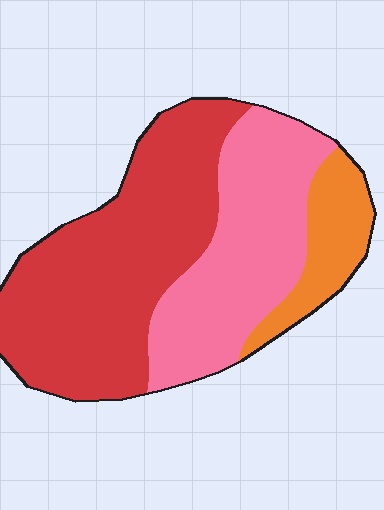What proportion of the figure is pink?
Pink takes up about three eighths (3/8) of the figure.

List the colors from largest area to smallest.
From largest to smallest: red, pink, orange.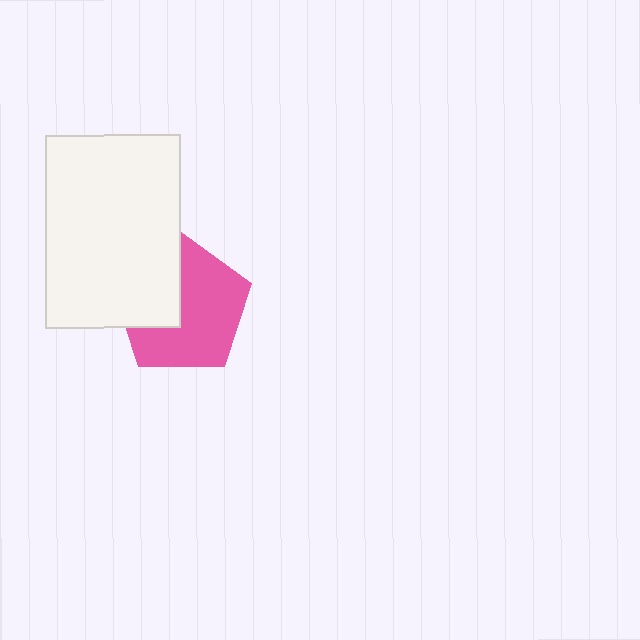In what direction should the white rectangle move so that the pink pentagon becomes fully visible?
The white rectangle should move left. That is the shortest direction to clear the overlap and leave the pink pentagon fully visible.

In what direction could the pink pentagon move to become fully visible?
The pink pentagon could move right. That would shift it out from behind the white rectangle entirely.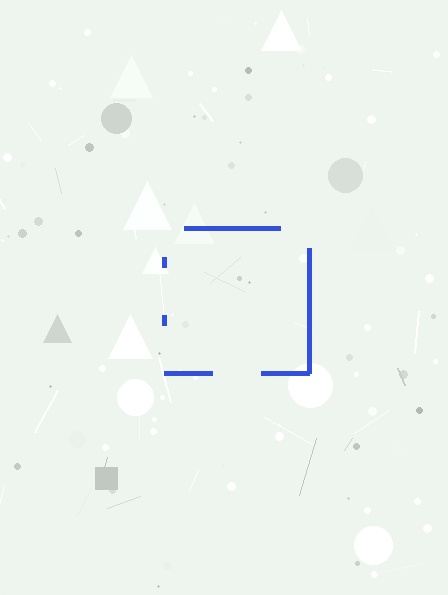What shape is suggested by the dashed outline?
The dashed outline suggests a square.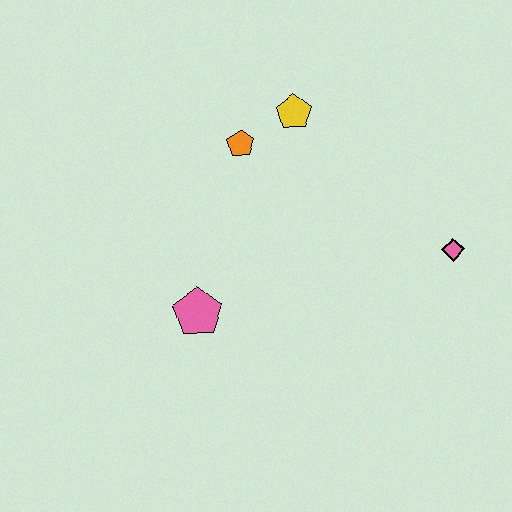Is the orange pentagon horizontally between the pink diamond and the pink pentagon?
Yes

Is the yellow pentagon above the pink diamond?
Yes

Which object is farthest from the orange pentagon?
The pink diamond is farthest from the orange pentagon.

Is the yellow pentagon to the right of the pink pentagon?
Yes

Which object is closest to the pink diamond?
The yellow pentagon is closest to the pink diamond.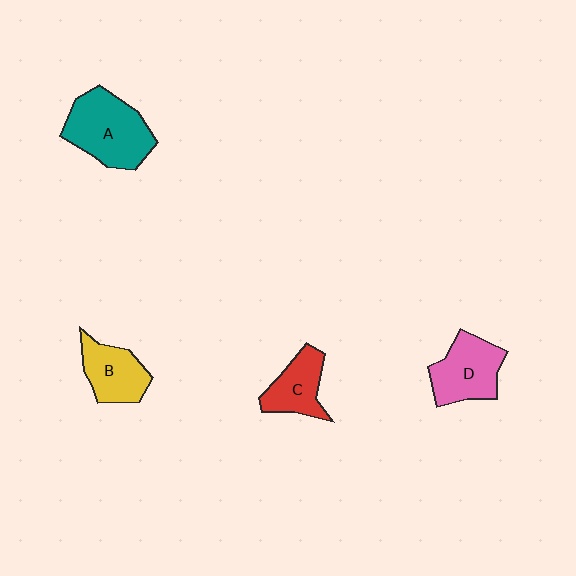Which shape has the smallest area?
Shape C (red).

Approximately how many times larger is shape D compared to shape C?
Approximately 1.3 times.